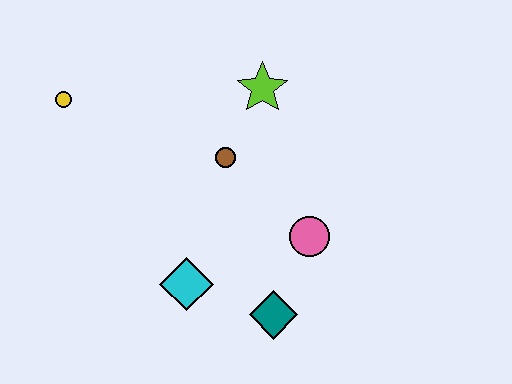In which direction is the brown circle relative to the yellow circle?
The brown circle is to the right of the yellow circle.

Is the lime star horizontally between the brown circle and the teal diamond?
Yes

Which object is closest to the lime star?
The brown circle is closest to the lime star.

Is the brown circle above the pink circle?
Yes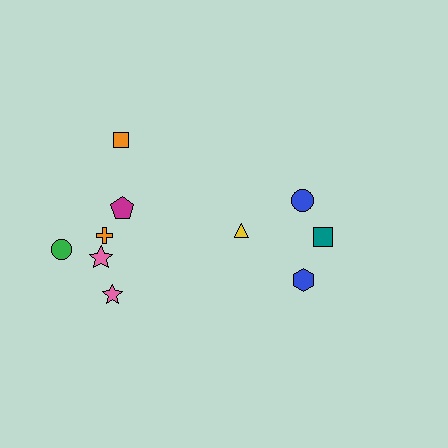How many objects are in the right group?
There are 4 objects.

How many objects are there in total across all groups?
There are 10 objects.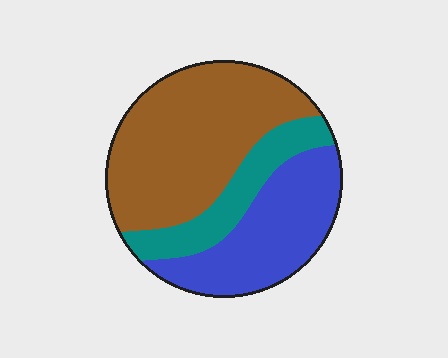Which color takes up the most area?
Brown, at roughly 50%.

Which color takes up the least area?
Teal, at roughly 20%.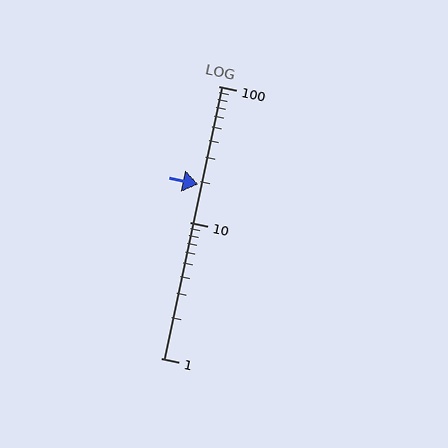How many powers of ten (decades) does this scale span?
The scale spans 2 decades, from 1 to 100.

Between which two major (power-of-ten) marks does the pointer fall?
The pointer is between 10 and 100.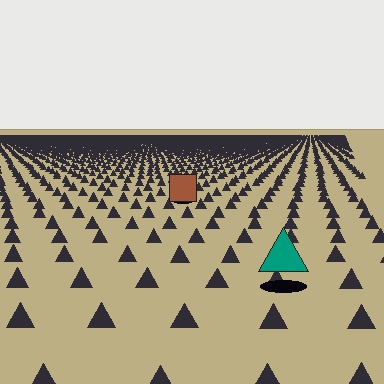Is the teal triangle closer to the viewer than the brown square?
Yes. The teal triangle is closer — you can tell from the texture gradient: the ground texture is coarser near it.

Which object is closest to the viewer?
The teal triangle is closest. The texture marks near it are larger and more spread out.